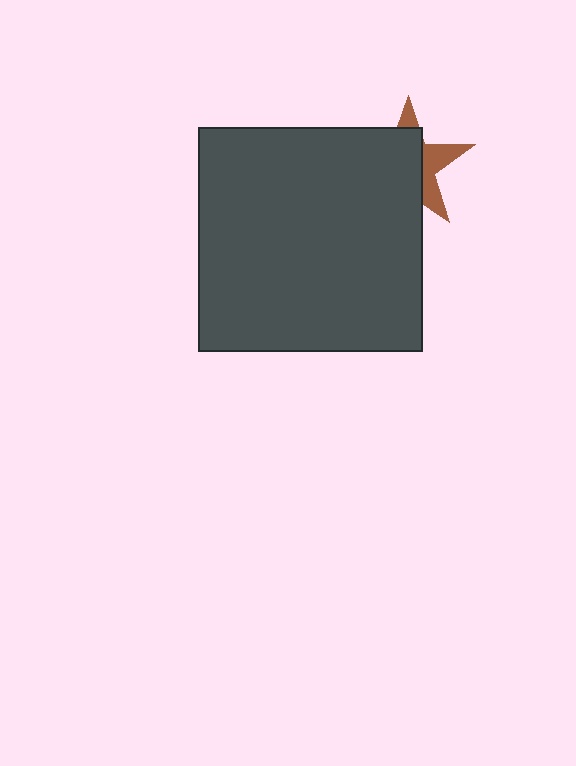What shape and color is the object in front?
The object in front is a dark gray square.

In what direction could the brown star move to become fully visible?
The brown star could move toward the upper-right. That would shift it out from behind the dark gray square entirely.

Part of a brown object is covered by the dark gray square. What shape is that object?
It is a star.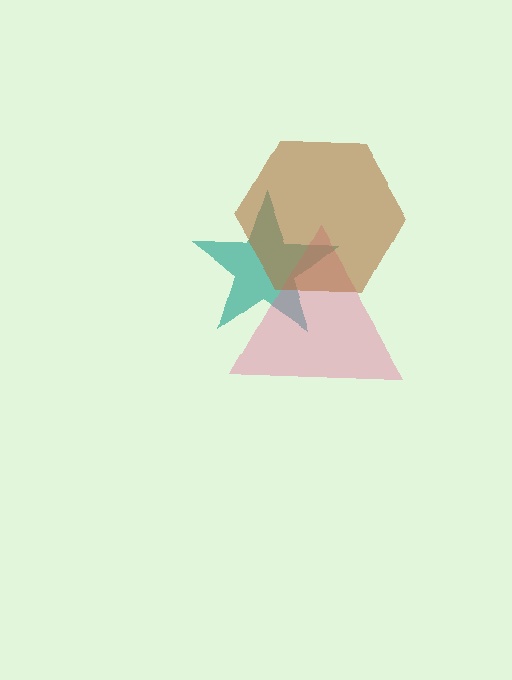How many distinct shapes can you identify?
There are 3 distinct shapes: a teal star, a pink triangle, a brown hexagon.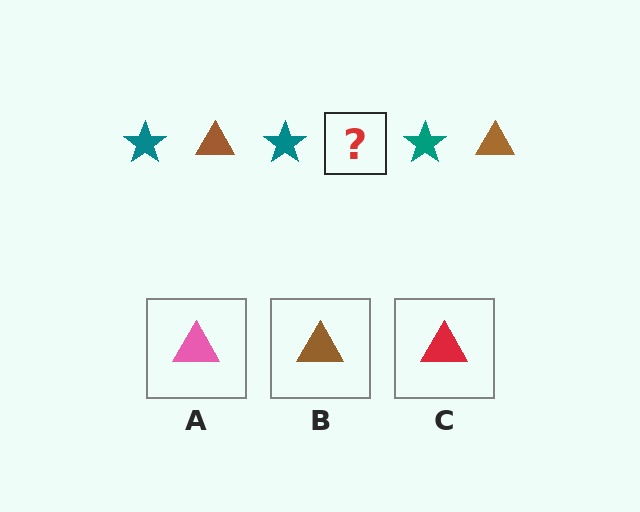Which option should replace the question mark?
Option B.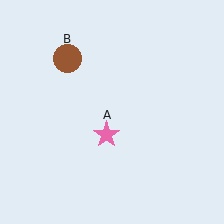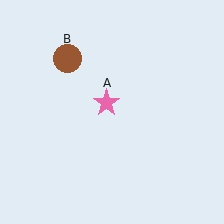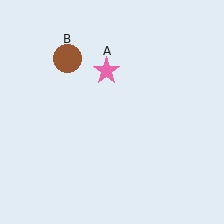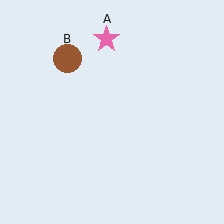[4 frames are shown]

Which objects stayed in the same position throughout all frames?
Brown circle (object B) remained stationary.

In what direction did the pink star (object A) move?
The pink star (object A) moved up.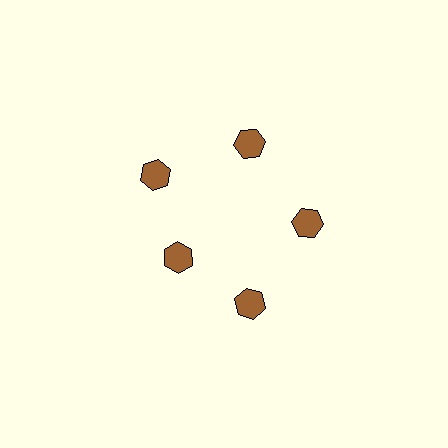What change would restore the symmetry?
The symmetry would be restored by moving it outward, back onto the ring so that all 5 hexagons sit at equal angles and equal distance from the center.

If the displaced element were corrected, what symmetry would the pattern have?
It would have 5-fold rotational symmetry — the pattern would map onto itself every 72 degrees.